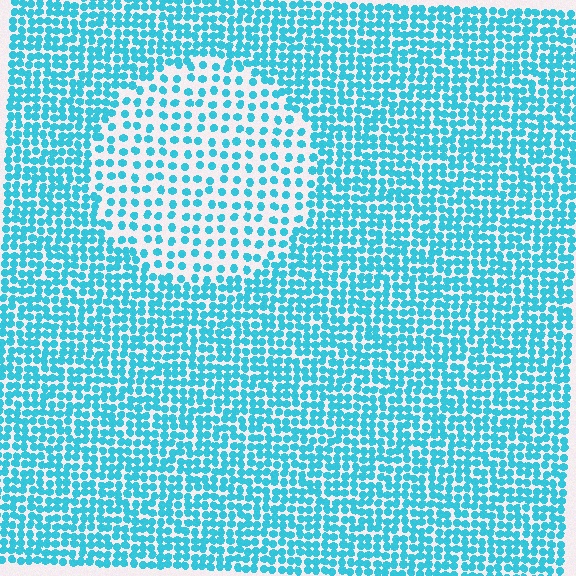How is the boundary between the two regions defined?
The boundary is defined by a change in element density (approximately 2.1x ratio). All elements are the same color, size, and shape.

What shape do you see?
I see a circle.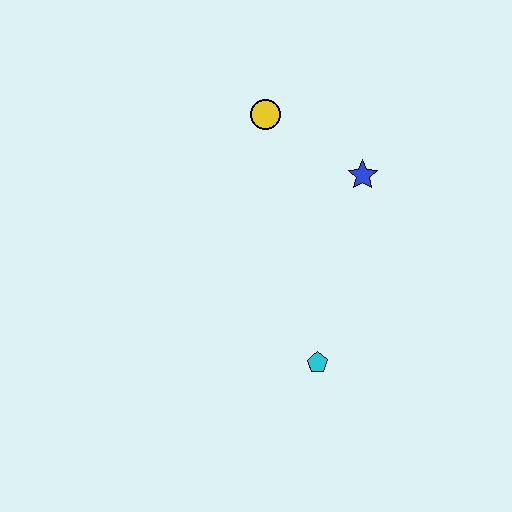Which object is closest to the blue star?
The yellow circle is closest to the blue star.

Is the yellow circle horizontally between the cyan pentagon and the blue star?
No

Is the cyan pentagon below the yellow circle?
Yes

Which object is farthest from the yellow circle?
The cyan pentagon is farthest from the yellow circle.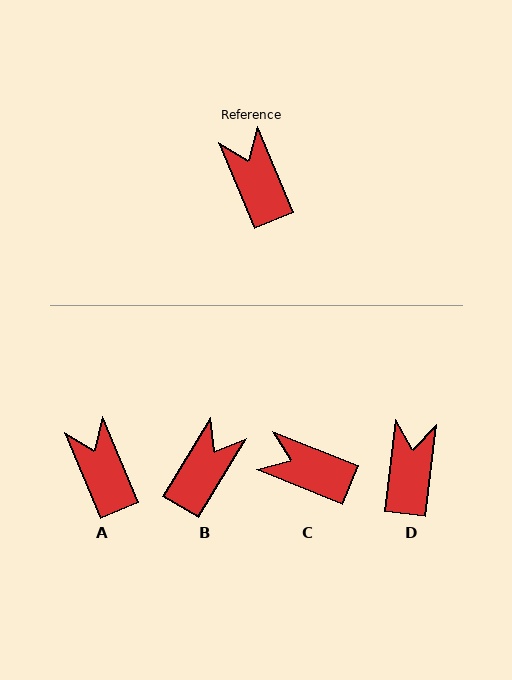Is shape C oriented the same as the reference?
No, it is off by about 46 degrees.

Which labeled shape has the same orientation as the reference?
A.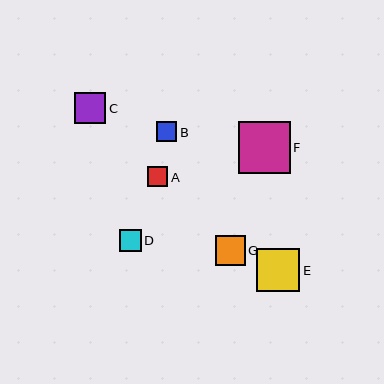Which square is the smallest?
Square B is the smallest with a size of approximately 20 pixels.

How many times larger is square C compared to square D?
Square C is approximately 1.4 times the size of square D.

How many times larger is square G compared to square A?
Square G is approximately 1.5 times the size of square A.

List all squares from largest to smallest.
From largest to smallest: F, E, C, G, D, A, B.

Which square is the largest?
Square F is the largest with a size of approximately 52 pixels.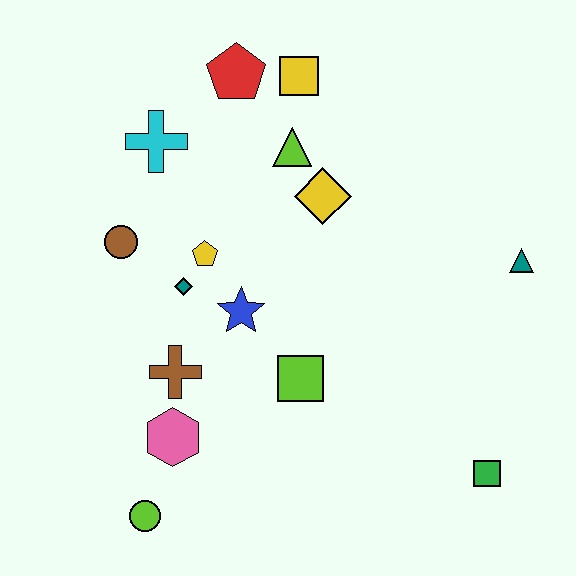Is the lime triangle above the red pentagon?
No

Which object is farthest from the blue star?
The green square is farthest from the blue star.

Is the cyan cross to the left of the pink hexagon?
Yes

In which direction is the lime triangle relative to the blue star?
The lime triangle is above the blue star.